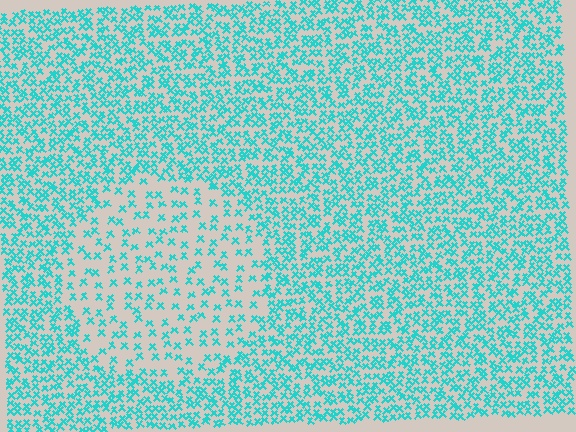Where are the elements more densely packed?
The elements are more densely packed outside the circle boundary.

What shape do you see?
I see a circle.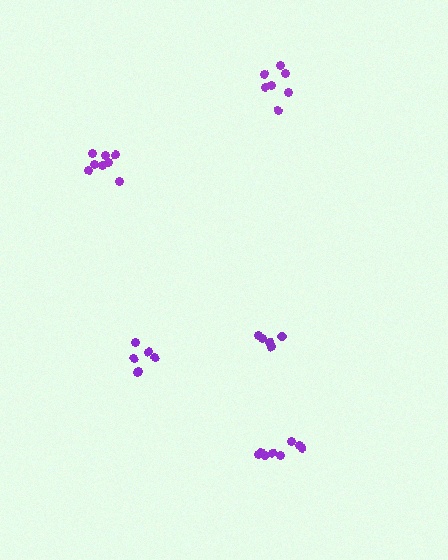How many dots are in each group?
Group 1: 7 dots, Group 2: 8 dots, Group 3: 6 dots, Group 4: 5 dots, Group 5: 8 dots (34 total).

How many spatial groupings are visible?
There are 5 spatial groupings.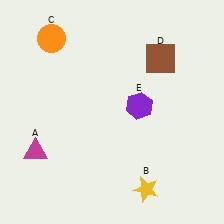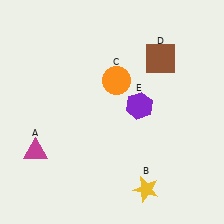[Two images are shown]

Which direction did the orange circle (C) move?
The orange circle (C) moved right.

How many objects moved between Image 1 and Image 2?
1 object moved between the two images.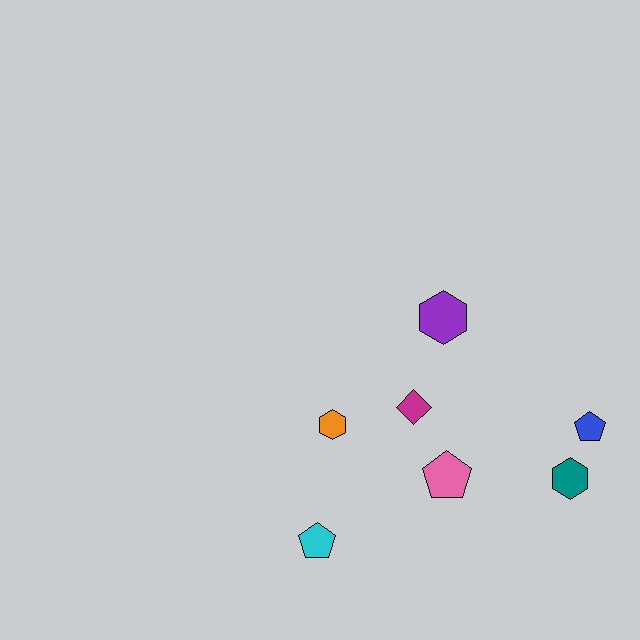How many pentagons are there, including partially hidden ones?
There are 3 pentagons.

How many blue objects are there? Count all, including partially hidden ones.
There is 1 blue object.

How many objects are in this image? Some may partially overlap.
There are 7 objects.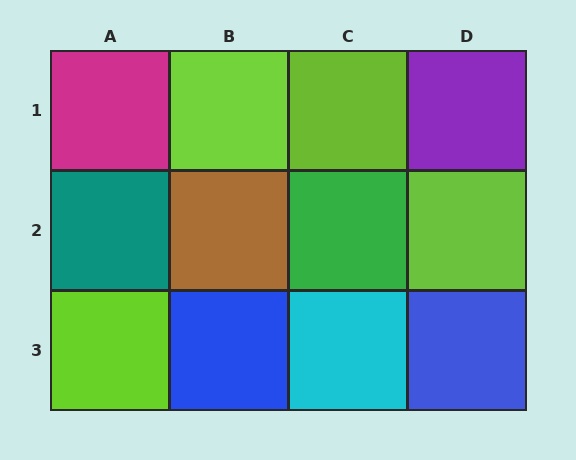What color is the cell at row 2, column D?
Lime.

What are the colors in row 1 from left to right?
Magenta, lime, lime, purple.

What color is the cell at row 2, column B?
Brown.